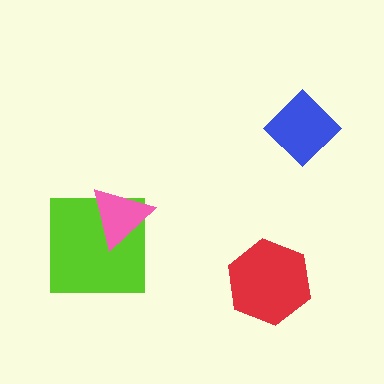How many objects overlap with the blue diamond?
0 objects overlap with the blue diamond.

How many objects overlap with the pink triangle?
1 object overlaps with the pink triangle.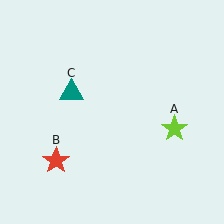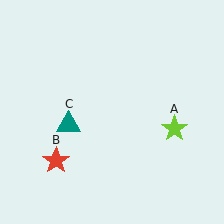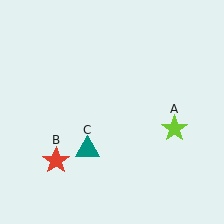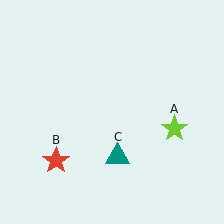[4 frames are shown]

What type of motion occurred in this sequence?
The teal triangle (object C) rotated counterclockwise around the center of the scene.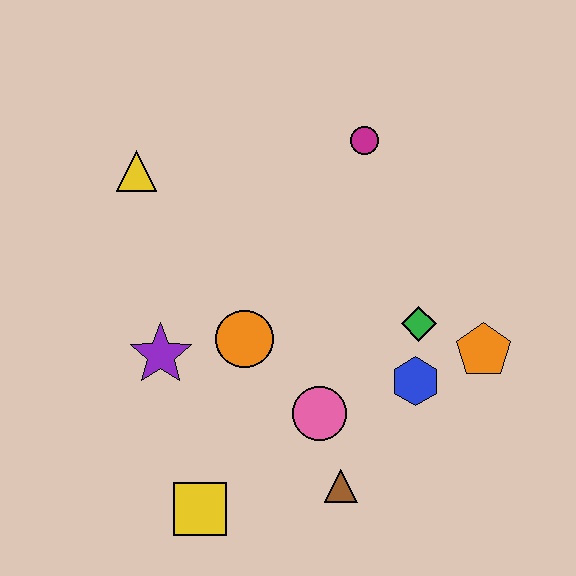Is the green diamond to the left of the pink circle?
No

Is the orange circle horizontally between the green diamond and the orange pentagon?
No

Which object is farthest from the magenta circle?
The yellow square is farthest from the magenta circle.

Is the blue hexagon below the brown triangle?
No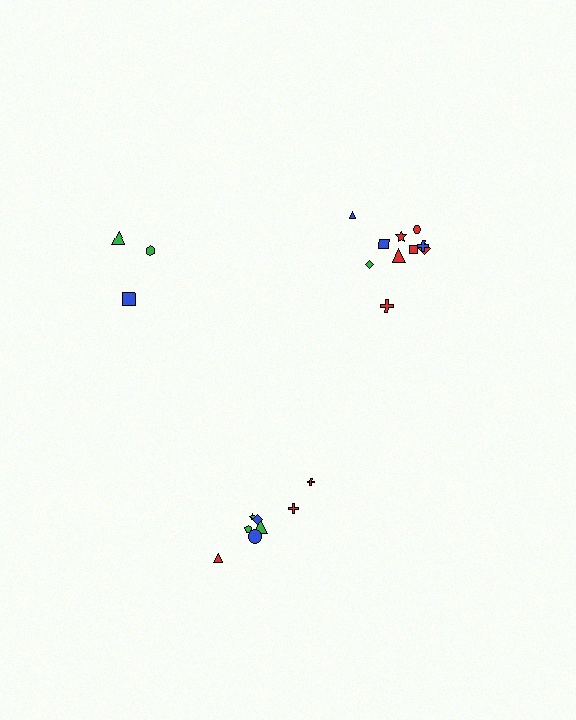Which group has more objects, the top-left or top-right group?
The top-right group.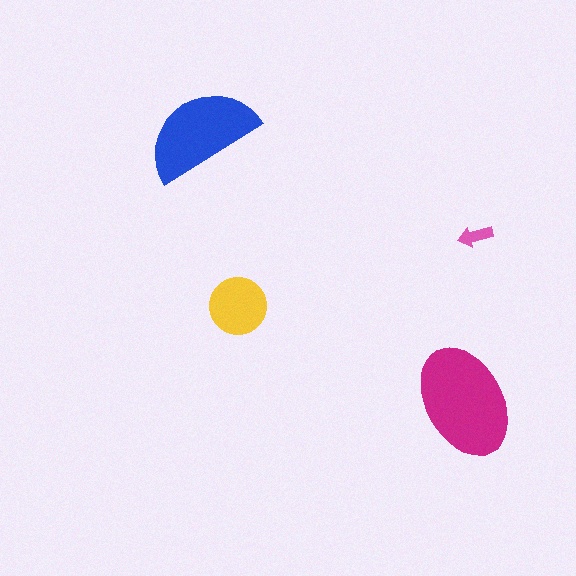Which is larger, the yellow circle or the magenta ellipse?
The magenta ellipse.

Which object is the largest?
The magenta ellipse.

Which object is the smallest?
The pink arrow.